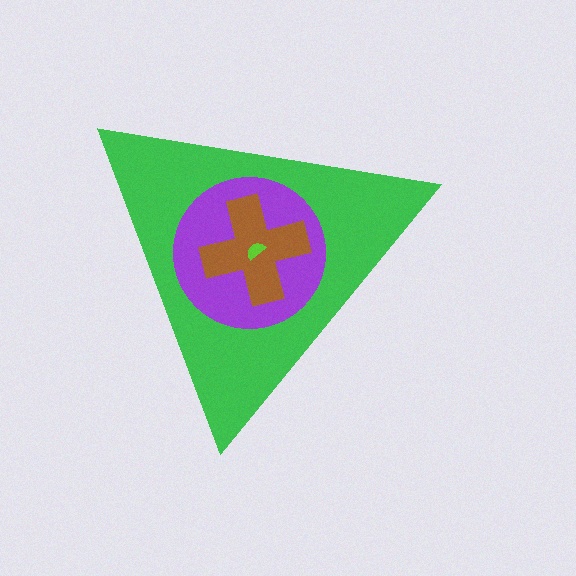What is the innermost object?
The lime semicircle.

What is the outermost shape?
The green triangle.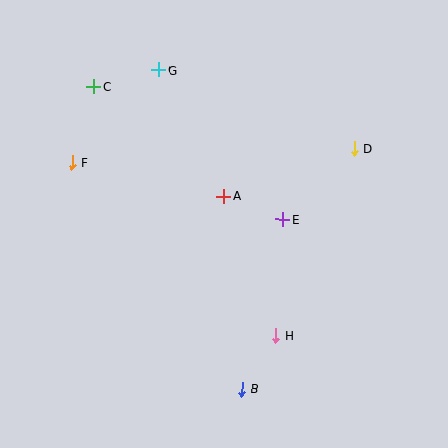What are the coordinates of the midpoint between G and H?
The midpoint between G and H is at (218, 203).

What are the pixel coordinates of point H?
Point H is at (276, 336).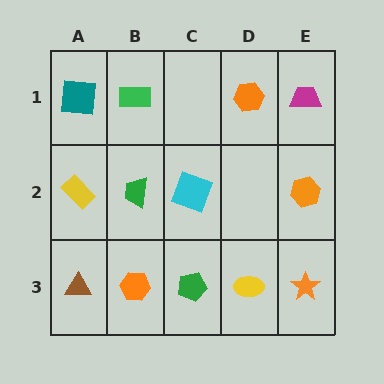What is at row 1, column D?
An orange hexagon.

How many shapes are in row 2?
4 shapes.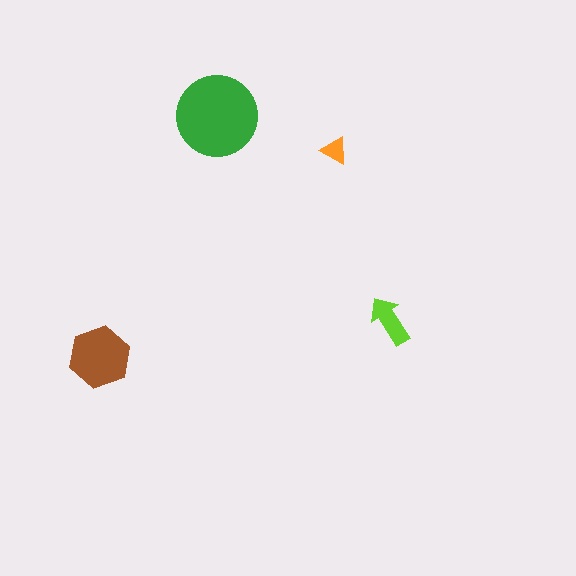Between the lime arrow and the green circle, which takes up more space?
The green circle.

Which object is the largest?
The green circle.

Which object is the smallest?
The orange triangle.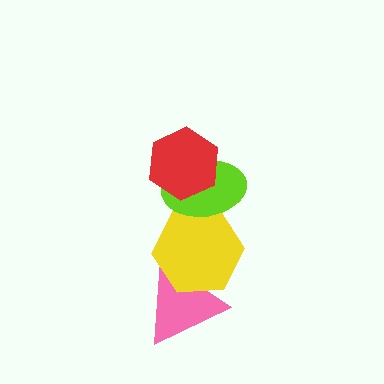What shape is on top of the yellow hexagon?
The lime ellipse is on top of the yellow hexagon.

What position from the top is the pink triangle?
The pink triangle is 4th from the top.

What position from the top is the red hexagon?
The red hexagon is 1st from the top.